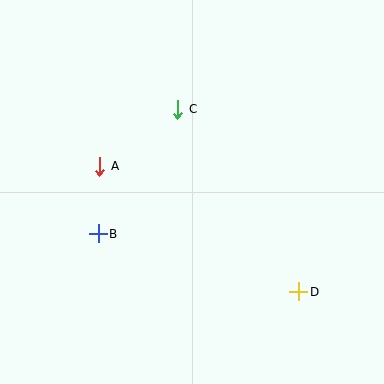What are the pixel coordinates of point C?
Point C is at (178, 109).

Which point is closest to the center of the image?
Point C at (178, 109) is closest to the center.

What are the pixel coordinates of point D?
Point D is at (299, 292).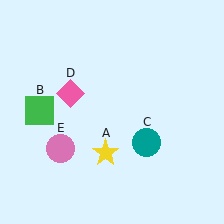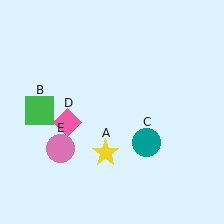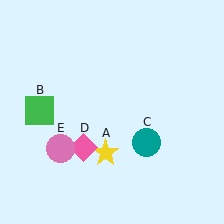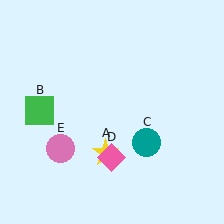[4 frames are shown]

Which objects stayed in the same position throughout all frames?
Yellow star (object A) and green square (object B) and teal circle (object C) and pink circle (object E) remained stationary.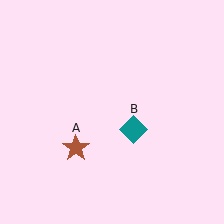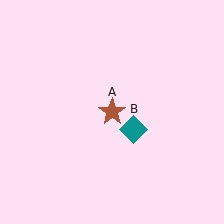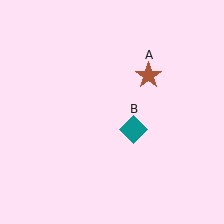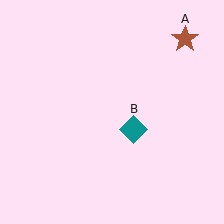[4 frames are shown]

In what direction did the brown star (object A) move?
The brown star (object A) moved up and to the right.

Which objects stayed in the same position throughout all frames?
Teal diamond (object B) remained stationary.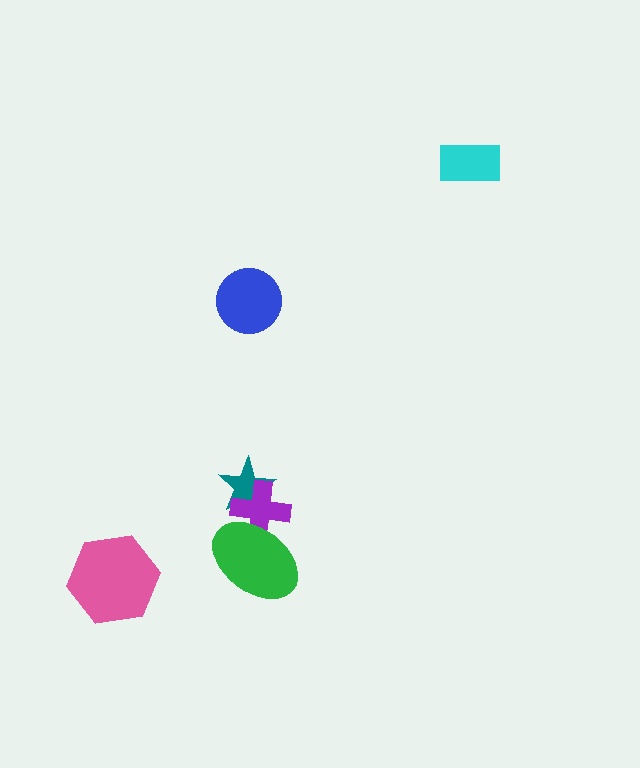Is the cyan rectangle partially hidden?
No, no other shape covers it.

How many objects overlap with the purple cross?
2 objects overlap with the purple cross.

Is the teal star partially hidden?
Yes, it is partially covered by another shape.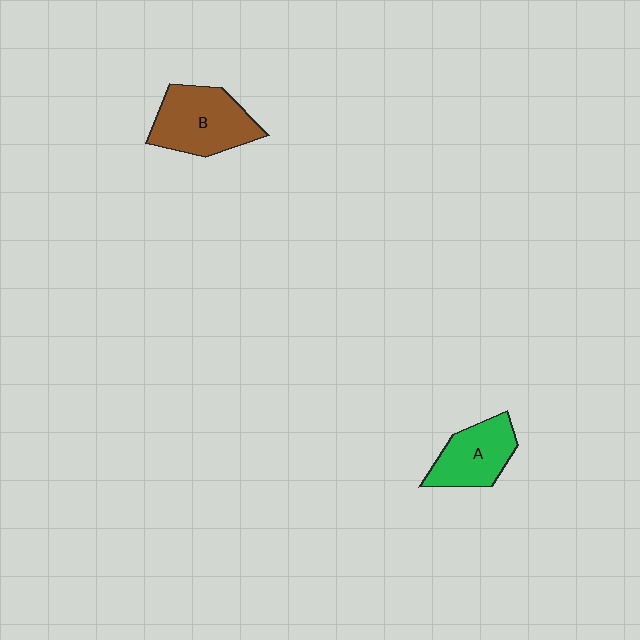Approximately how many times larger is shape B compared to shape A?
Approximately 1.3 times.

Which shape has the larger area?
Shape B (brown).